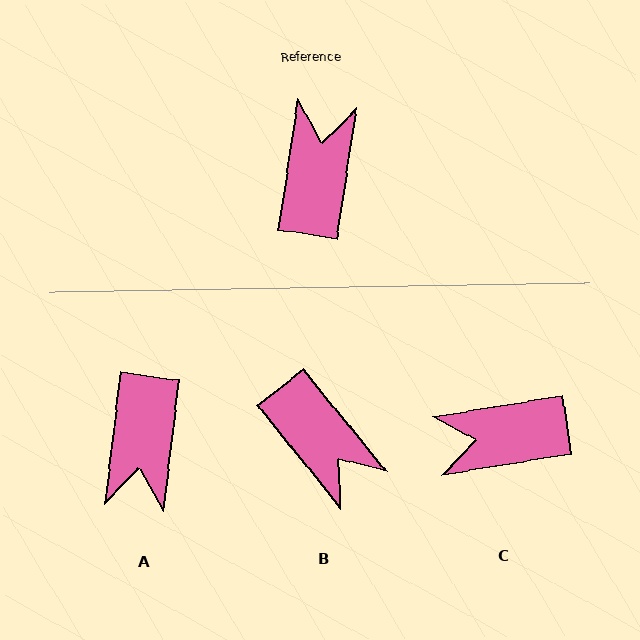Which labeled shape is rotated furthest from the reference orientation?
A, about 178 degrees away.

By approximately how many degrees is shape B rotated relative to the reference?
Approximately 132 degrees clockwise.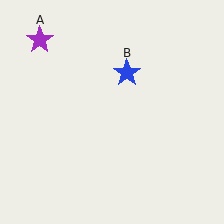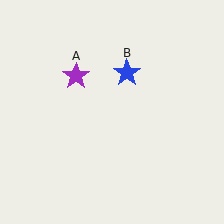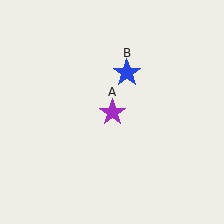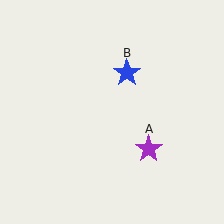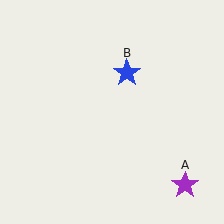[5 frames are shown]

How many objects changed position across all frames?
1 object changed position: purple star (object A).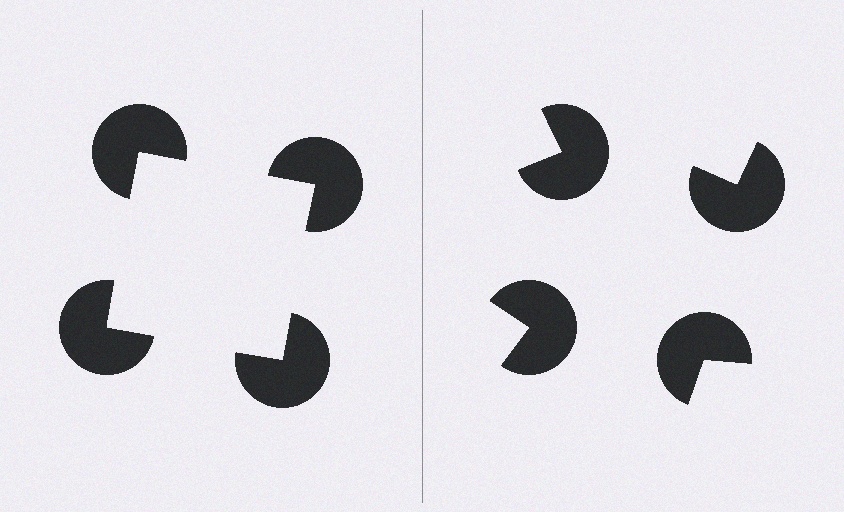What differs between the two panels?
The pac-man discs are positioned identically on both sides; only the wedge orientations differ. On the left they align to a square; on the right they are misaligned.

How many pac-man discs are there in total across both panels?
8 — 4 on each side.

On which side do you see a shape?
An illusory square appears on the left side. On the right side the wedge cuts are rotated, so no coherent shape forms.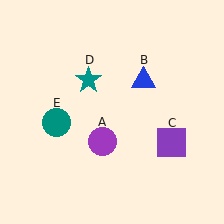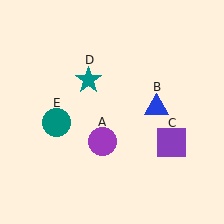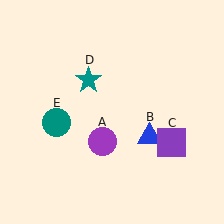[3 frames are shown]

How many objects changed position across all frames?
1 object changed position: blue triangle (object B).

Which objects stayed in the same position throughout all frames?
Purple circle (object A) and purple square (object C) and teal star (object D) and teal circle (object E) remained stationary.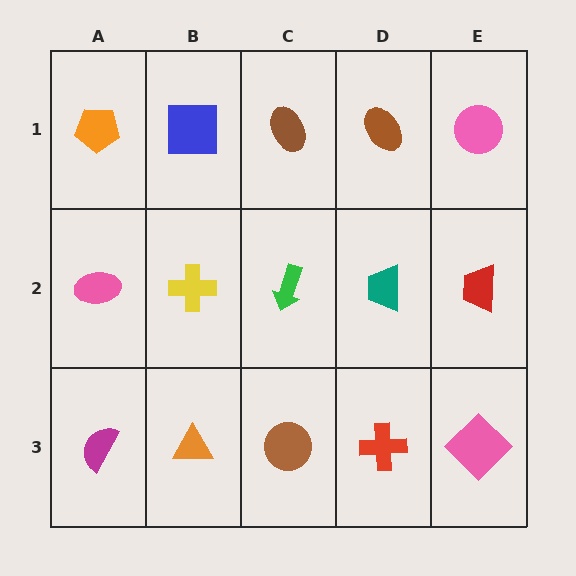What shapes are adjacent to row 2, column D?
A brown ellipse (row 1, column D), a red cross (row 3, column D), a green arrow (row 2, column C), a red trapezoid (row 2, column E).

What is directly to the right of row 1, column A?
A blue square.